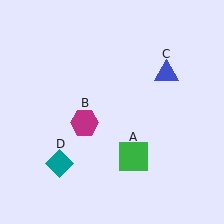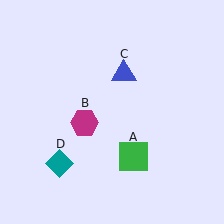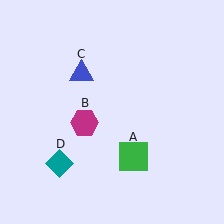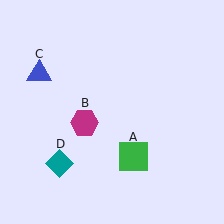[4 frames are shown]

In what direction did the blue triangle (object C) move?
The blue triangle (object C) moved left.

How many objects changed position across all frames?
1 object changed position: blue triangle (object C).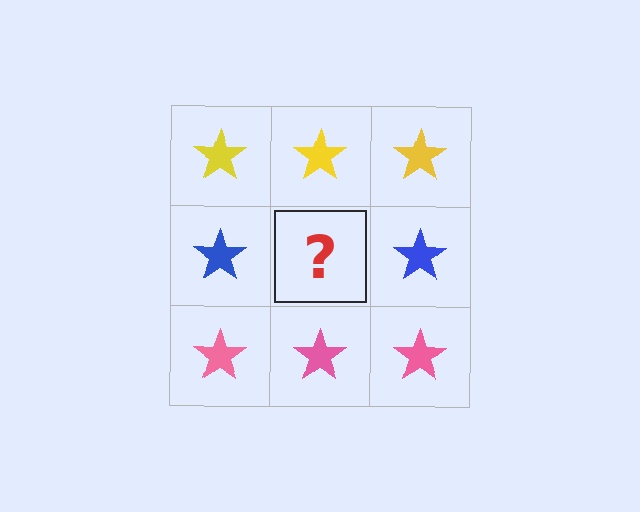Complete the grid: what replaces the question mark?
The question mark should be replaced with a blue star.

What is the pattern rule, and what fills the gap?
The rule is that each row has a consistent color. The gap should be filled with a blue star.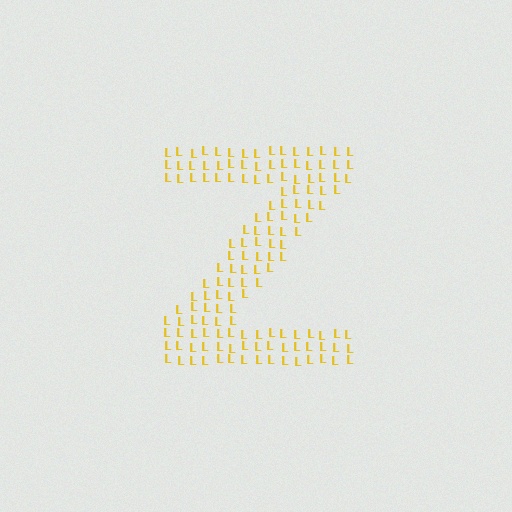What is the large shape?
The large shape is the letter Z.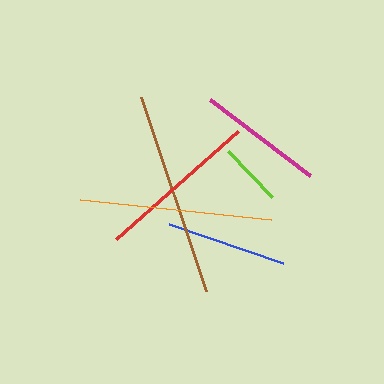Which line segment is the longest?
The brown line is the longest at approximately 204 pixels.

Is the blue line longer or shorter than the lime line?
The blue line is longer than the lime line.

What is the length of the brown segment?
The brown segment is approximately 204 pixels long.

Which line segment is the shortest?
The lime line is the shortest at approximately 64 pixels.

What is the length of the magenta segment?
The magenta segment is approximately 126 pixels long.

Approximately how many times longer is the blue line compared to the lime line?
The blue line is approximately 1.9 times the length of the lime line.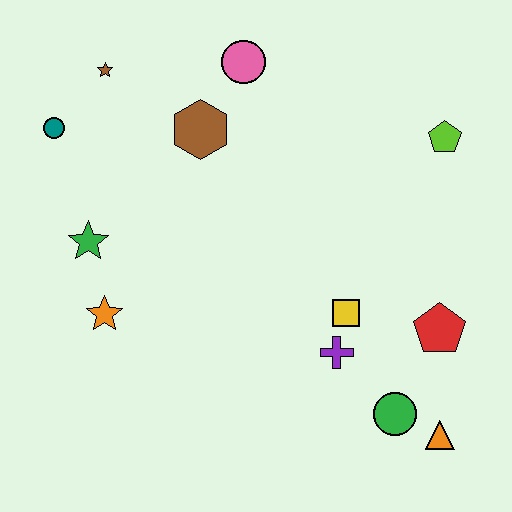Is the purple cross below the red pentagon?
Yes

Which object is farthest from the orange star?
The lime pentagon is farthest from the orange star.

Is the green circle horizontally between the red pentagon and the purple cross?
Yes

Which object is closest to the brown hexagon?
The pink circle is closest to the brown hexagon.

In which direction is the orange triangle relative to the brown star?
The orange triangle is below the brown star.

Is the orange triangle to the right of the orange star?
Yes